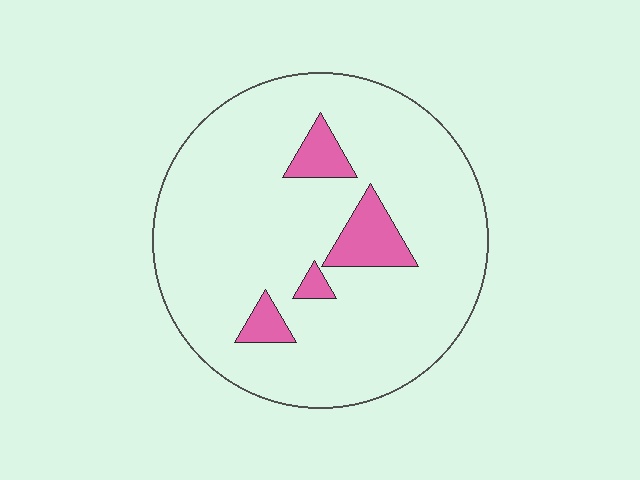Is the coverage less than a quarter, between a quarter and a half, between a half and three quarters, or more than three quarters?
Less than a quarter.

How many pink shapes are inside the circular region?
4.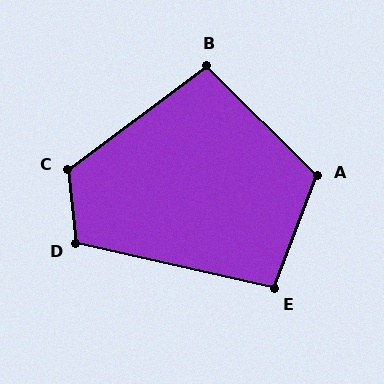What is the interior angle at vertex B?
Approximately 99 degrees (obtuse).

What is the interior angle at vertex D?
Approximately 109 degrees (obtuse).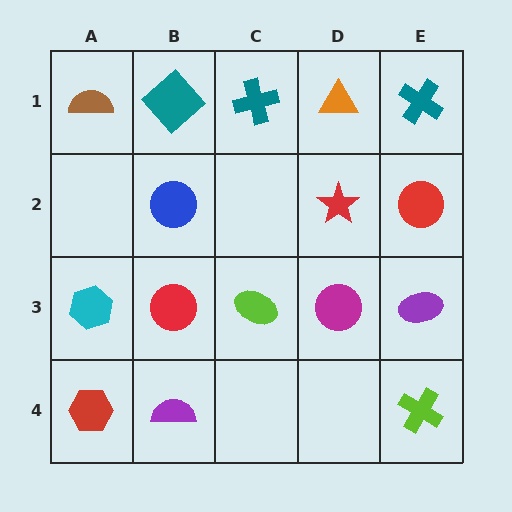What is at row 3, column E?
A purple ellipse.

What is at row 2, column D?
A red star.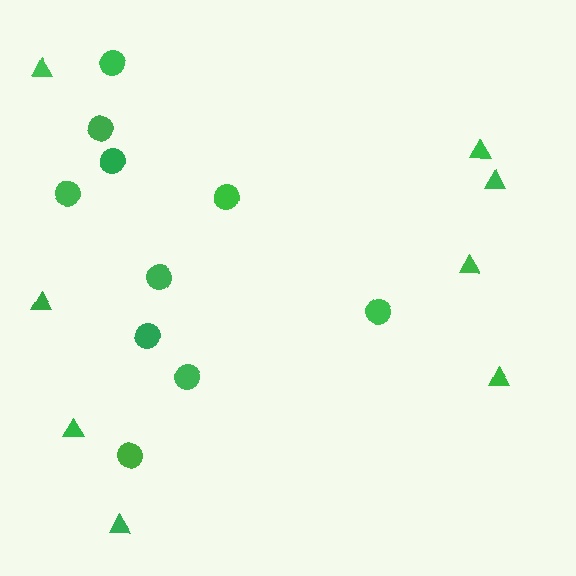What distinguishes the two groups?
There are 2 groups: one group of circles (10) and one group of triangles (8).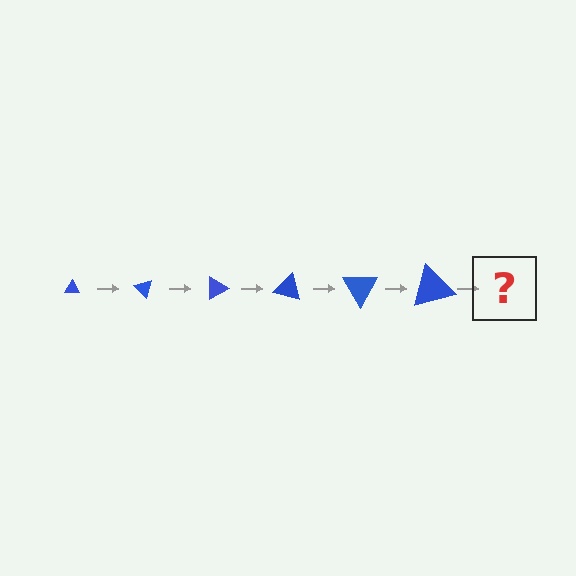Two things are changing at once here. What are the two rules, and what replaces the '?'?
The two rules are that the triangle grows larger each step and it rotates 45 degrees each step. The '?' should be a triangle, larger than the previous one and rotated 270 degrees from the start.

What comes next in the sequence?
The next element should be a triangle, larger than the previous one and rotated 270 degrees from the start.